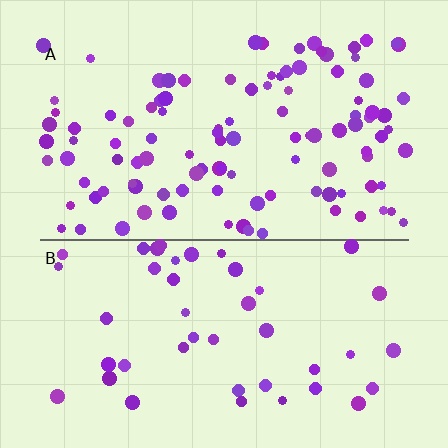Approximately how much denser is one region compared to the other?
Approximately 2.5× — region A over region B.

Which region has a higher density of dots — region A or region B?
A (the top).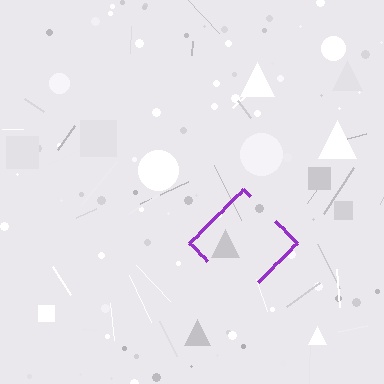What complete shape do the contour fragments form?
The contour fragments form a diamond.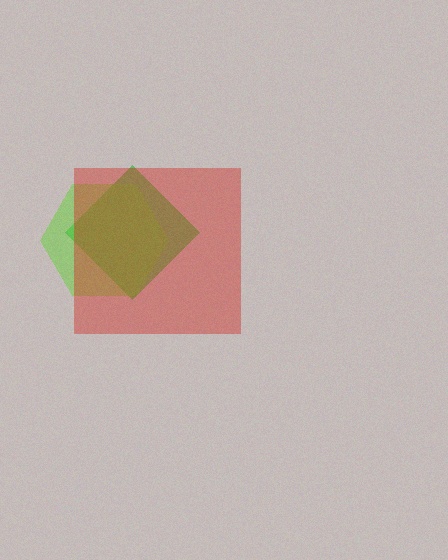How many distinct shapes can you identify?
There are 3 distinct shapes: a green diamond, a lime hexagon, a red square.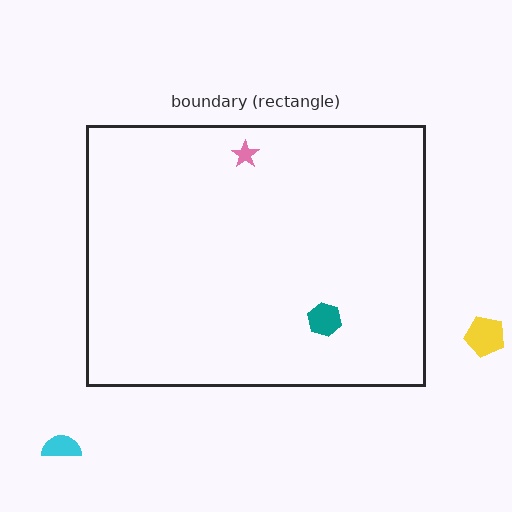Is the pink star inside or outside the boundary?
Inside.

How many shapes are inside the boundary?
2 inside, 2 outside.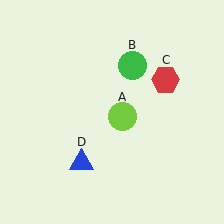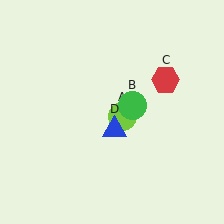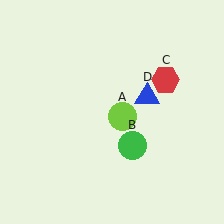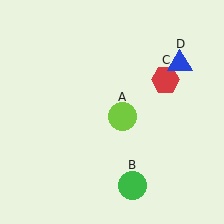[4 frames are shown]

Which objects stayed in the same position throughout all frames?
Lime circle (object A) and red hexagon (object C) remained stationary.